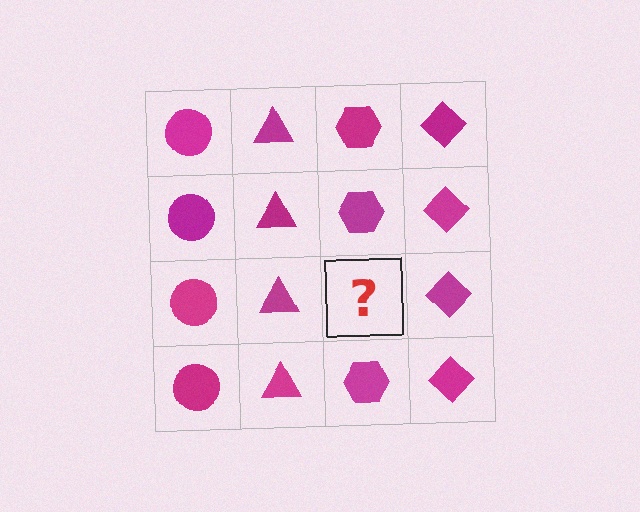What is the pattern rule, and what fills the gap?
The rule is that each column has a consistent shape. The gap should be filled with a magenta hexagon.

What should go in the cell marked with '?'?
The missing cell should contain a magenta hexagon.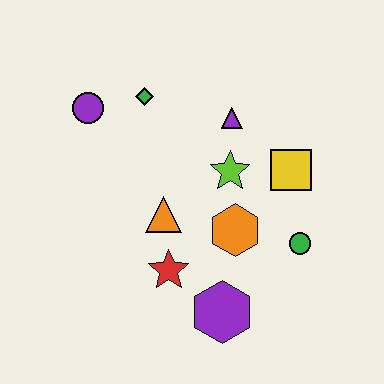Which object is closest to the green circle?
The orange hexagon is closest to the green circle.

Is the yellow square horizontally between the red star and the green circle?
Yes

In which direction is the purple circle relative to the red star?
The purple circle is above the red star.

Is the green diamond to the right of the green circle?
No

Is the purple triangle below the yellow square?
No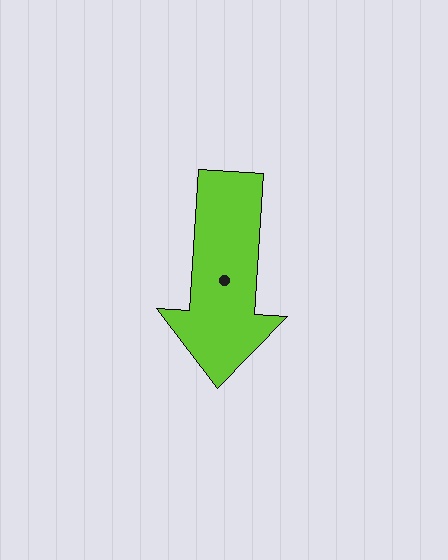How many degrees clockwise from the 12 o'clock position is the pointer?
Approximately 184 degrees.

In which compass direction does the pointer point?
South.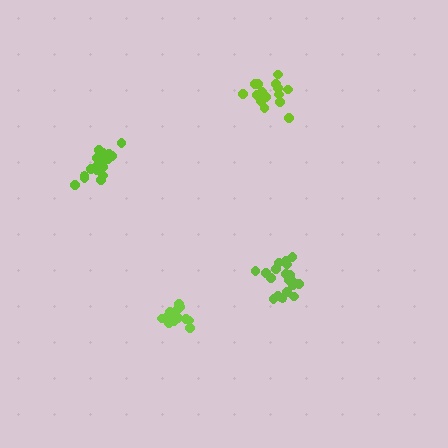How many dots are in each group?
Group 1: 15 dots, Group 2: 19 dots, Group 3: 14 dots, Group 4: 20 dots (68 total).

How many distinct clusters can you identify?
There are 4 distinct clusters.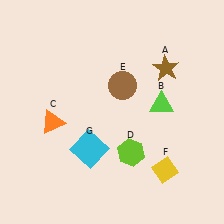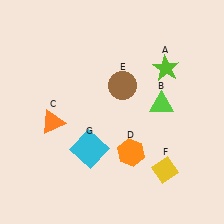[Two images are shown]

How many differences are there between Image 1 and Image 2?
There are 2 differences between the two images.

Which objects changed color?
A changed from brown to lime. D changed from lime to orange.